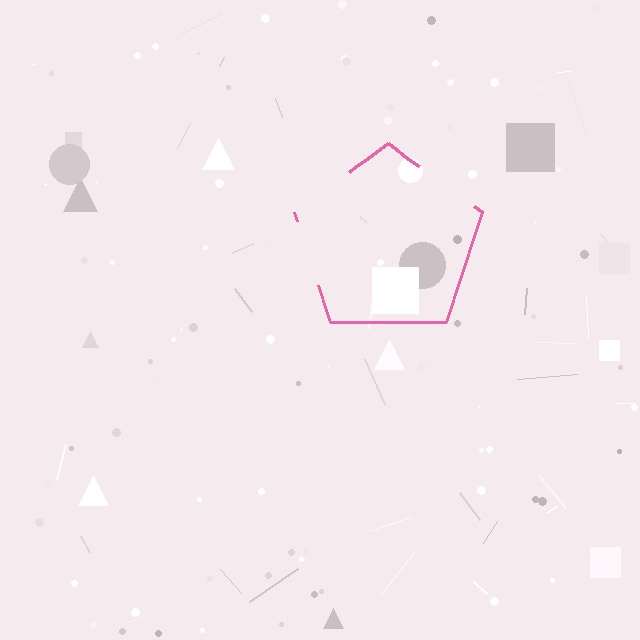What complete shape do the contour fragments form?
The contour fragments form a pentagon.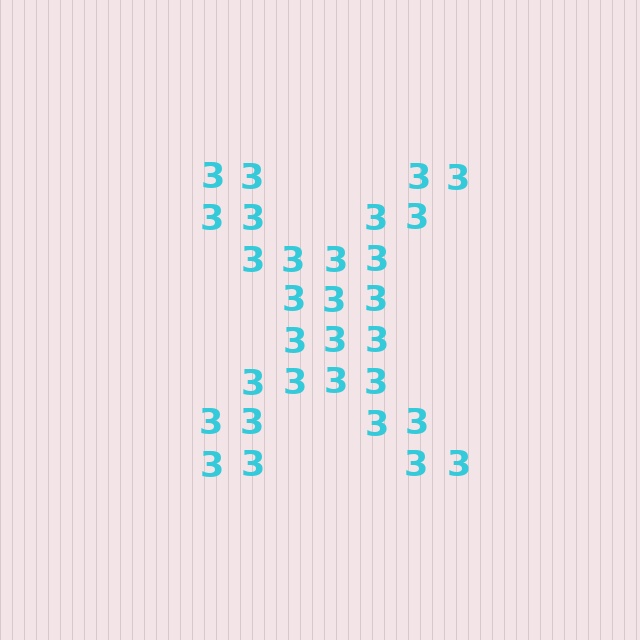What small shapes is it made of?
It is made of small digit 3's.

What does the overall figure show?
The overall figure shows the letter X.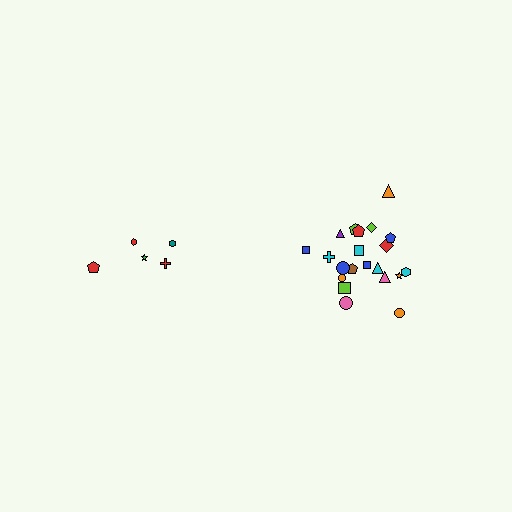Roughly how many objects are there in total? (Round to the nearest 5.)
Roughly 25 objects in total.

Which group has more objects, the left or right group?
The right group.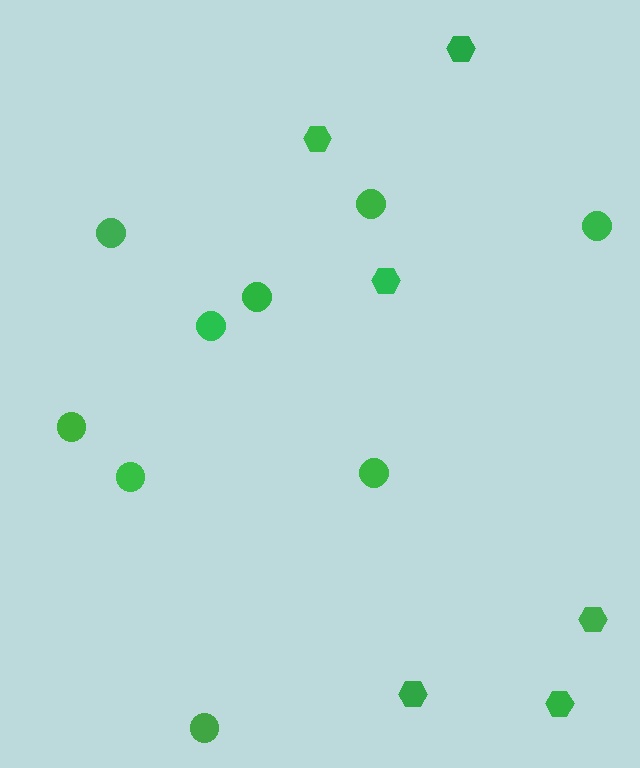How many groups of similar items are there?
There are 2 groups: one group of hexagons (6) and one group of circles (9).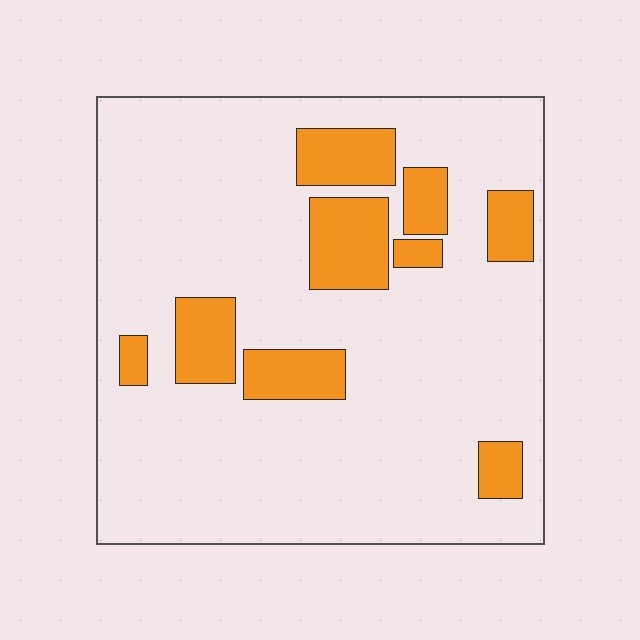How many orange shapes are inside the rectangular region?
9.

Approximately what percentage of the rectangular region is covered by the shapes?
Approximately 20%.